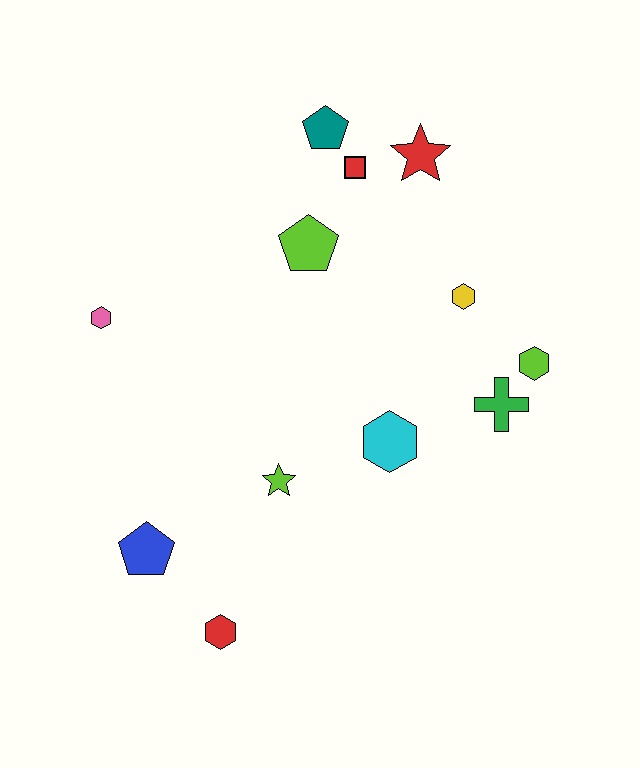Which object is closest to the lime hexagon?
The green cross is closest to the lime hexagon.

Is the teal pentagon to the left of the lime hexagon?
Yes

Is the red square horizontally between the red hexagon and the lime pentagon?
No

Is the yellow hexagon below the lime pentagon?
Yes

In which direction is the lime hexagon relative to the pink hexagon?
The lime hexagon is to the right of the pink hexagon.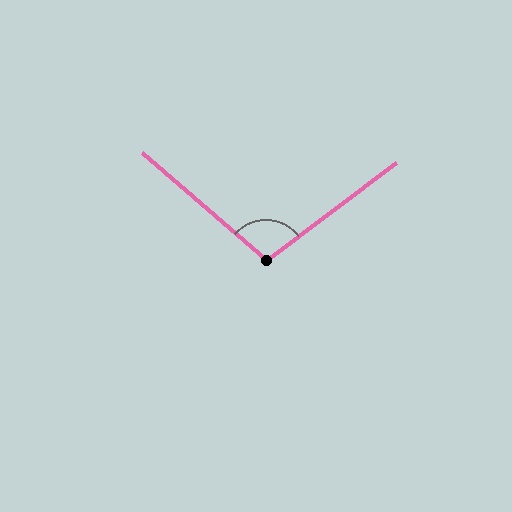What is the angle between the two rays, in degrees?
Approximately 102 degrees.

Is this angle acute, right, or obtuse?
It is obtuse.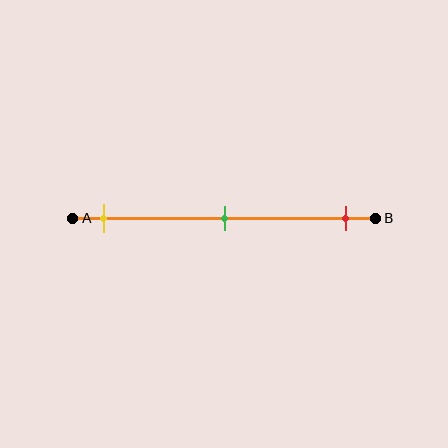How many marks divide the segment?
There are 3 marks dividing the segment.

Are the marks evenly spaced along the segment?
Yes, the marks are approximately evenly spaced.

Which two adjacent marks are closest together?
The yellow and green marks are the closest adjacent pair.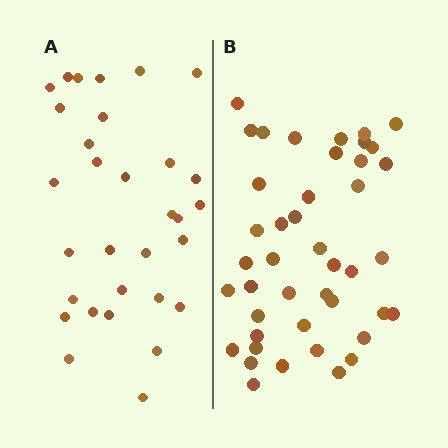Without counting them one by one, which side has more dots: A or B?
Region B (the right region) has more dots.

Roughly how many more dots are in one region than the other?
Region B has roughly 12 or so more dots than region A.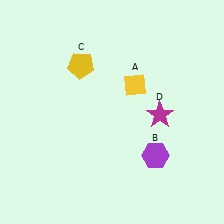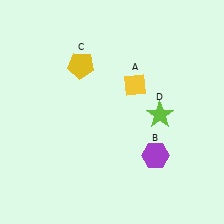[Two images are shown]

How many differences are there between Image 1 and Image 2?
There is 1 difference between the two images.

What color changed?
The star (D) changed from magenta in Image 1 to lime in Image 2.